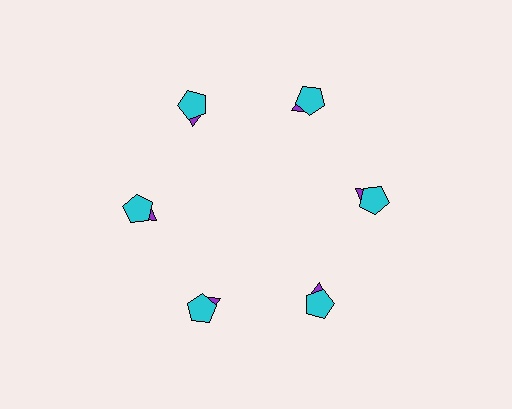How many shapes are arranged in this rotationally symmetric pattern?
There are 12 shapes, arranged in 6 groups of 2.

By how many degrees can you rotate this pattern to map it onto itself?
The pattern maps onto itself every 60 degrees of rotation.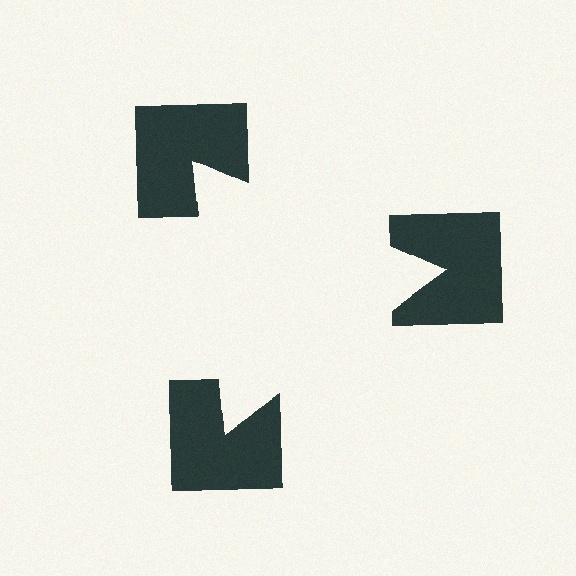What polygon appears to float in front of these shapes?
An illusory triangle — its edges are inferred from the aligned wedge cuts in the notched squares, not physically drawn.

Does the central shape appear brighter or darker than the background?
It typically appears slightly brighter than the background, even though no actual brightness change is drawn.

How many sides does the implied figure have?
3 sides.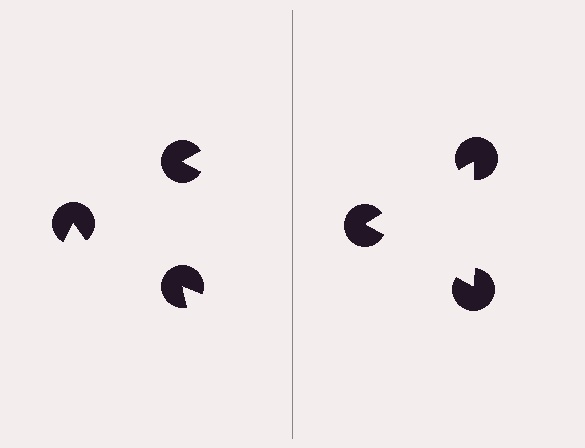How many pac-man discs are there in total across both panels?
6 — 3 on each side.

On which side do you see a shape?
An illusory triangle appears on the right side. On the left side the wedge cuts are rotated, so no coherent shape forms.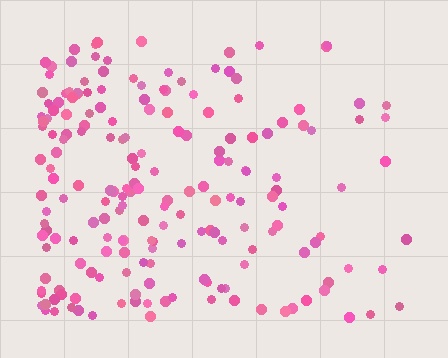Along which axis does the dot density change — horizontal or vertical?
Horizontal.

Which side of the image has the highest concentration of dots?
The left.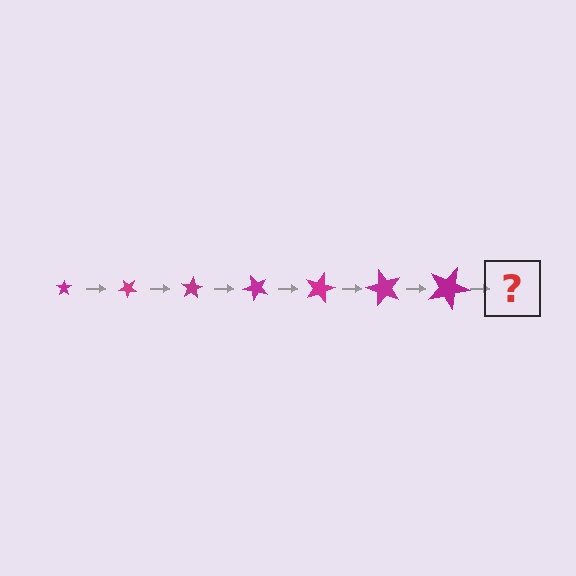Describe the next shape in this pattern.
It should be a star, larger than the previous one and rotated 280 degrees from the start.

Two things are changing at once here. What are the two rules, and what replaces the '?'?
The two rules are that the star grows larger each step and it rotates 40 degrees each step. The '?' should be a star, larger than the previous one and rotated 280 degrees from the start.